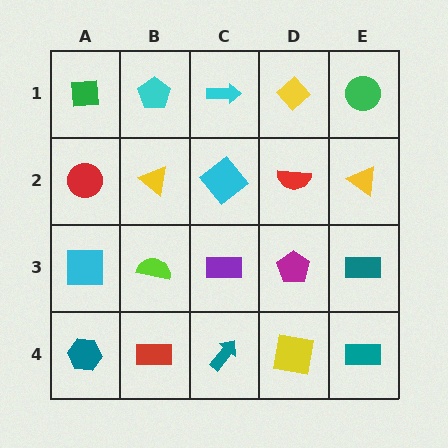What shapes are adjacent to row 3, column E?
A yellow triangle (row 2, column E), a teal rectangle (row 4, column E), a magenta pentagon (row 3, column D).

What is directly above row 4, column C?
A purple rectangle.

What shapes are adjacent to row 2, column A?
A green square (row 1, column A), a cyan square (row 3, column A), a yellow triangle (row 2, column B).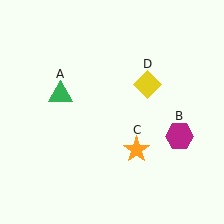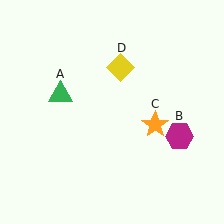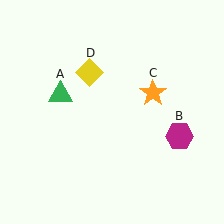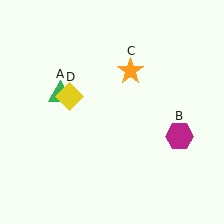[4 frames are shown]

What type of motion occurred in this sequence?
The orange star (object C), yellow diamond (object D) rotated counterclockwise around the center of the scene.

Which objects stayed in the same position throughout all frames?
Green triangle (object A) and magenta hexagon (object B) remained stationary.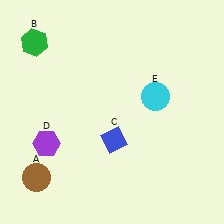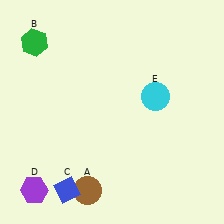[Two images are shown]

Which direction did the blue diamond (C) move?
The blue diamond (C) moved down.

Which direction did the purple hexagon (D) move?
The purple hexagon (D) moved down.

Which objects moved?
The objects that moved are: the brown circle (A), the blue diamond (C), the purple hexagon (D).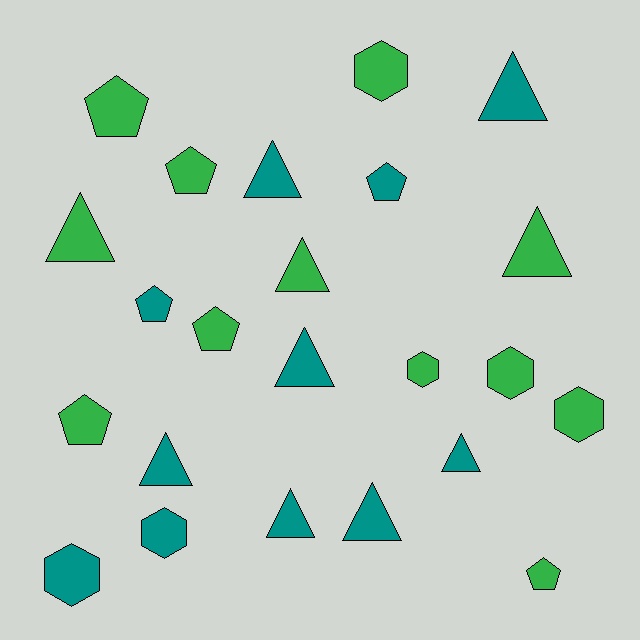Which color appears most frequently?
Green, with 12 objects.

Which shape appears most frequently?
Triangle, with 10 objects.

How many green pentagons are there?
There are 5 green pentagons.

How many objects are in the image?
There are 23 objects.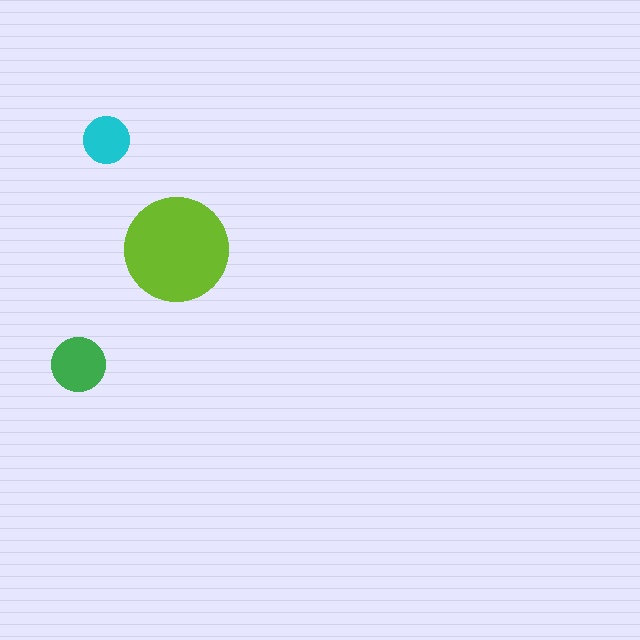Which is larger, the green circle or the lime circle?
The lime one.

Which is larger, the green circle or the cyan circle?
The green one.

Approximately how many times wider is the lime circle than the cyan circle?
About 2 times wider.